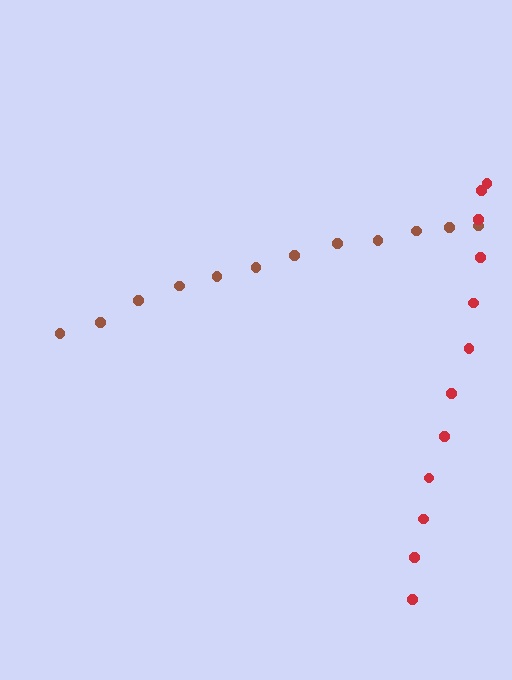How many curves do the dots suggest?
There are 2 distinct paths.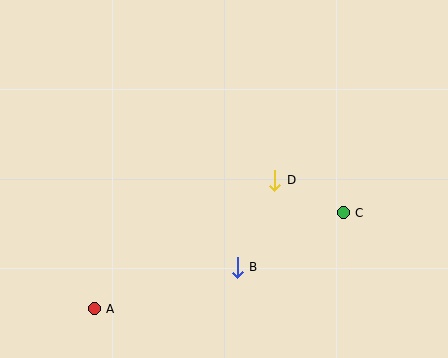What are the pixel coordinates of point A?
Point A is at (94, 309).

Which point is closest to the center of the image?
Point D at (275, 180) is closest to the center.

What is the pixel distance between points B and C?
The distance between B and C is 119 pixels.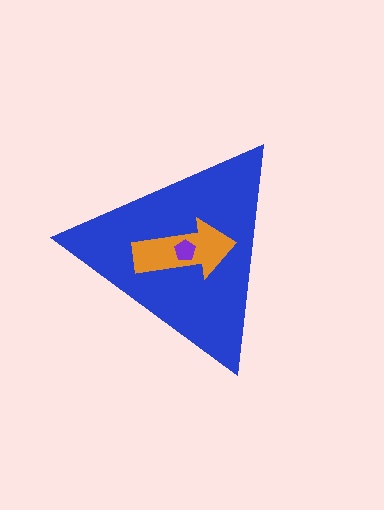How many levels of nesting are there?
3.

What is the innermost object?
The purple pentagon.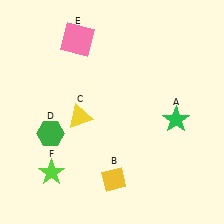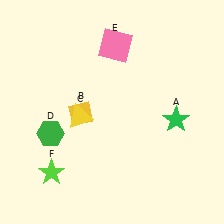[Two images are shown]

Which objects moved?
The objects that moved are: the yellow diamond (B), the pink square (E).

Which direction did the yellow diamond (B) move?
The yellow diamond (B) moved up.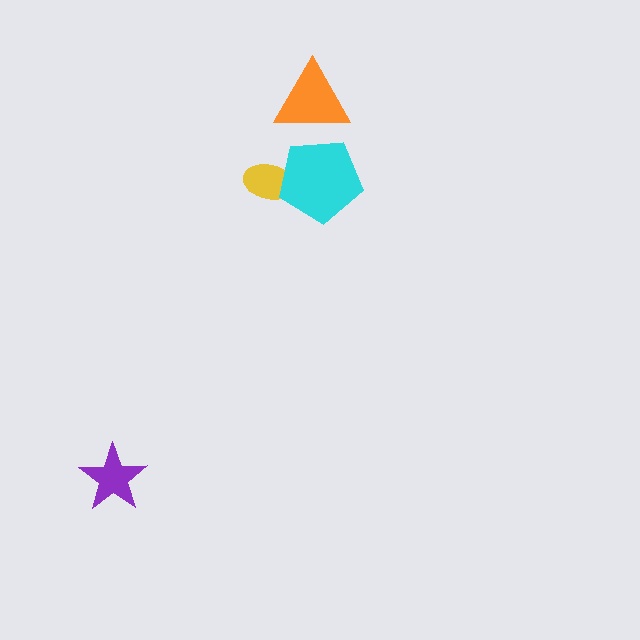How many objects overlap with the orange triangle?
1 object overlaps with the orange triangle.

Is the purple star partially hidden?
No, no other shape covers it.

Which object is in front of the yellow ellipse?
The cyan pentagon is in front of the yellow ellipse.